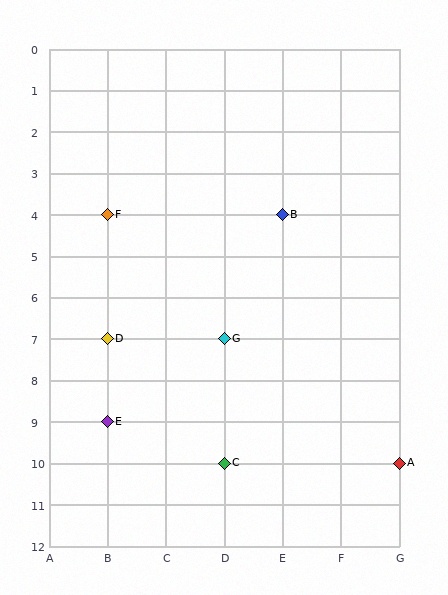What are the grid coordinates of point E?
Point E is at grid coordinates (B, 9).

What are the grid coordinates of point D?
Point D is at grid coordinates (B, 7).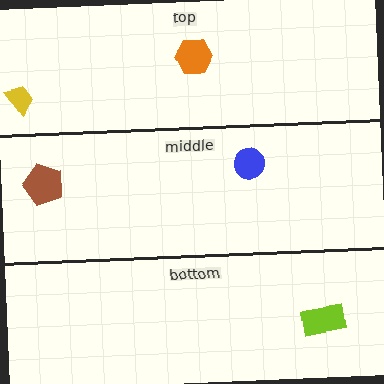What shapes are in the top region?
The yellow trapezoid, the orange hexagon.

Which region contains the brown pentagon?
The middle region.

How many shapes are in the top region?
2.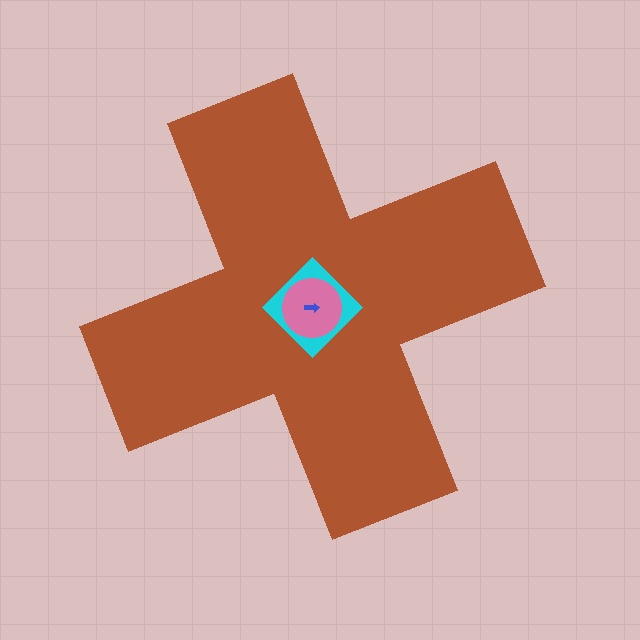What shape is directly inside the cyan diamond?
The pink circle.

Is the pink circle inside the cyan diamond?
Yes.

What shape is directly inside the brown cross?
The cyan diamond.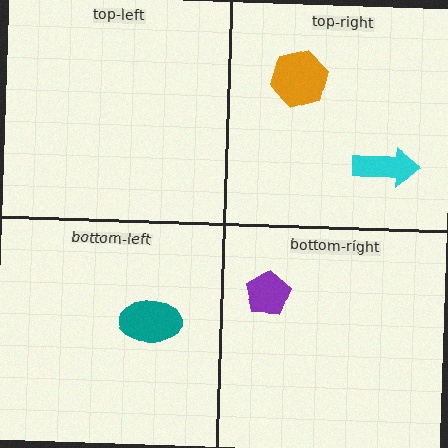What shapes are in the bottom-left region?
The teal ellipse.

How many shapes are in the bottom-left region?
1.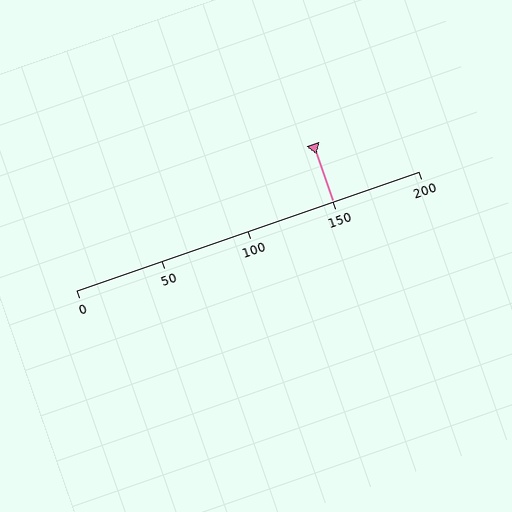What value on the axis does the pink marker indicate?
The marker indicates approximately 150.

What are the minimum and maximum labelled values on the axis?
The axis runs from 0 to 200.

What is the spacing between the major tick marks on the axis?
The major ticks are spaced 50 apart.